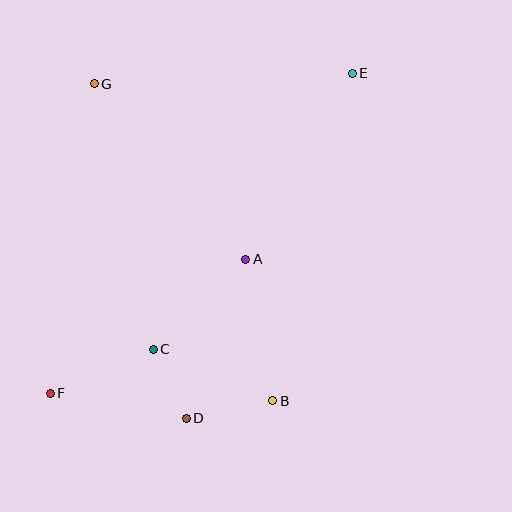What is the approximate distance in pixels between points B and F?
The distance between B and F is approximately 222 pixels.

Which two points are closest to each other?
Points C and D are closest to each other.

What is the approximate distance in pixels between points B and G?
The distance between B and G is approximately 363 pixels.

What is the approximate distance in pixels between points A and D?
The distance between A and D is approximately 170 pixels.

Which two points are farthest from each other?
Points E and F are farthest from each other.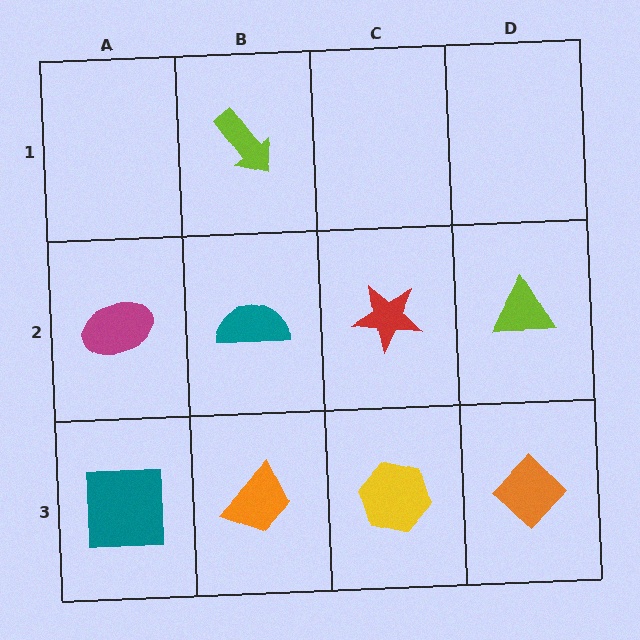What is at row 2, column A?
A magenta ellipse.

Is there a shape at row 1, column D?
No, that cell is empty.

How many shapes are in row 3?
4 shapes.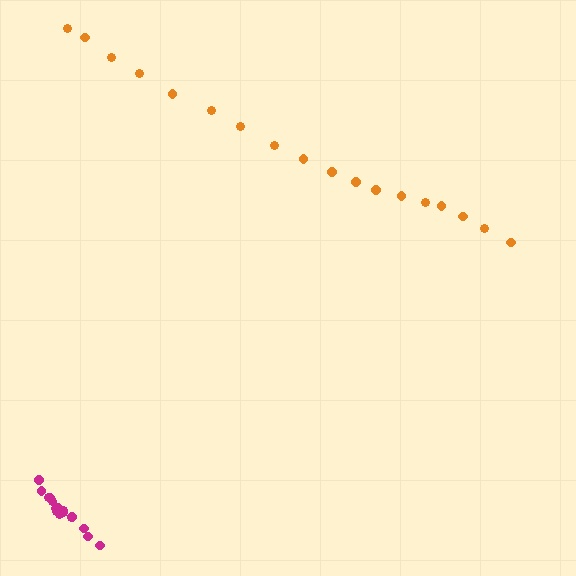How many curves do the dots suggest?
There are 2 distinct paths.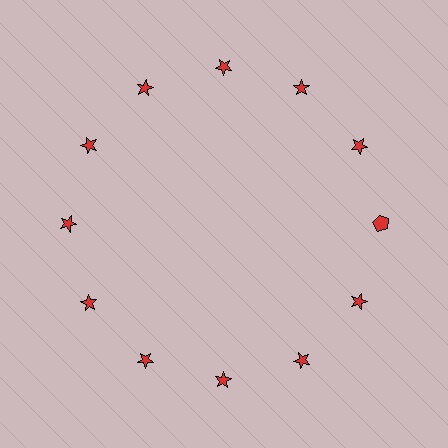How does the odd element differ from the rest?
It has a different shape: pentagon instead of star.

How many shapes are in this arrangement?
There are 12 shapes arranged in a ring pattern.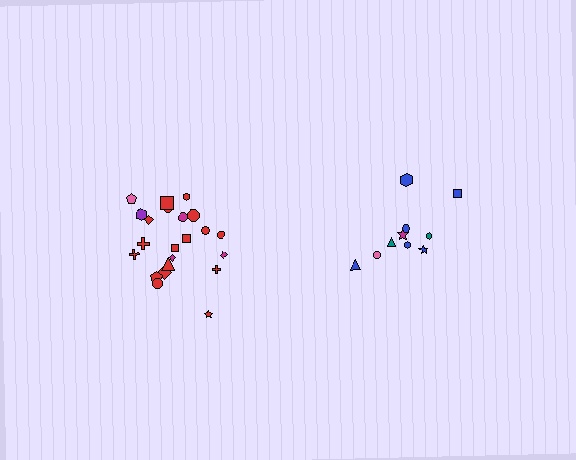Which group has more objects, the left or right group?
The left group.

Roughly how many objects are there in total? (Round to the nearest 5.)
Roughly 30 objects in total.